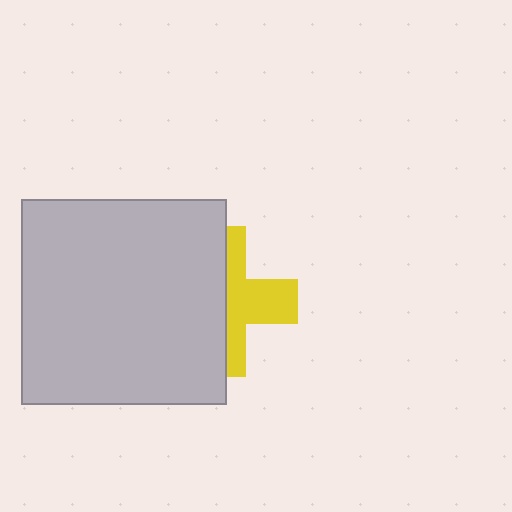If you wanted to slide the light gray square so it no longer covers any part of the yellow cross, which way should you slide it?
Slide it left — that is the most direct way to separate the two shapes.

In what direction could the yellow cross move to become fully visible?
The yellow cross could move right. That would shift it out from behind the light gray square entirely.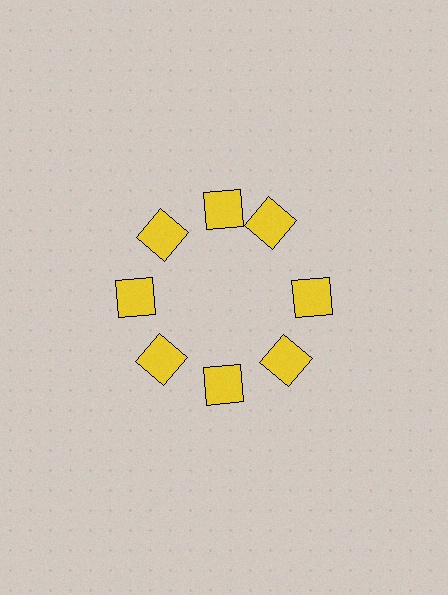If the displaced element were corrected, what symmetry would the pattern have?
It would have 8-fold rotational symmetry — the pattern would map onto itself every 45 degrees.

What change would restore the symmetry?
The symmetry would be restored by rotating it back into even spacing with its neighbors so that all 8 squares sit at equal angles and equal distance from the center.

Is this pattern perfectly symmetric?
No. The 8 yellow squares are arranged in a ring, but one element near the 2 o'clock position is rotated out of alignment along the ring, breaking the 8-fold rotational symmetry.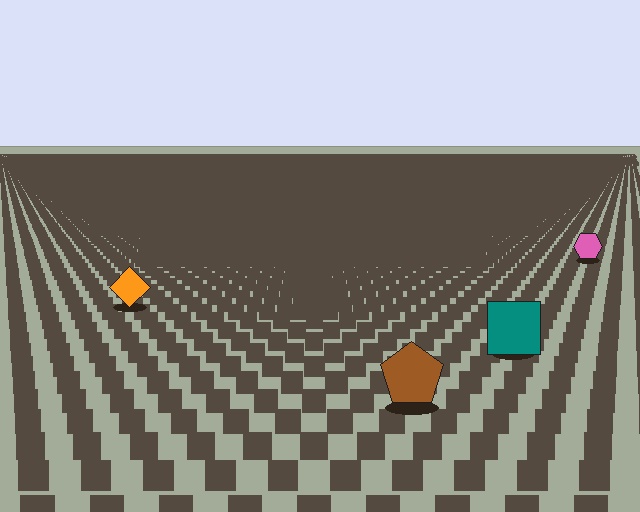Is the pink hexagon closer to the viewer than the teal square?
No. The teal square is closer — you can tell from the texture gradient: the ground texture is coarser near it.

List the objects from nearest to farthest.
From nearest to farthest: the brown pentagon, the teal square, the orange diamond, the pink hexagon.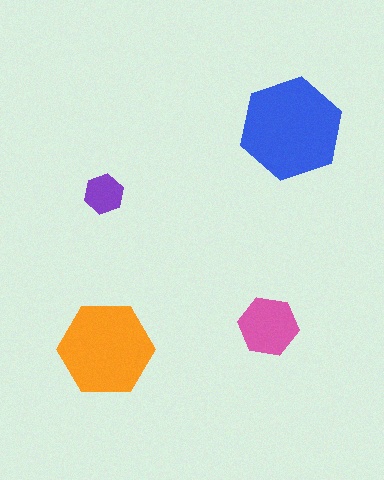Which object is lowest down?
The orange hexagon is bottommost.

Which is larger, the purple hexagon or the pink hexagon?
The pink one.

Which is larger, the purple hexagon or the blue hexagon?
The blue one.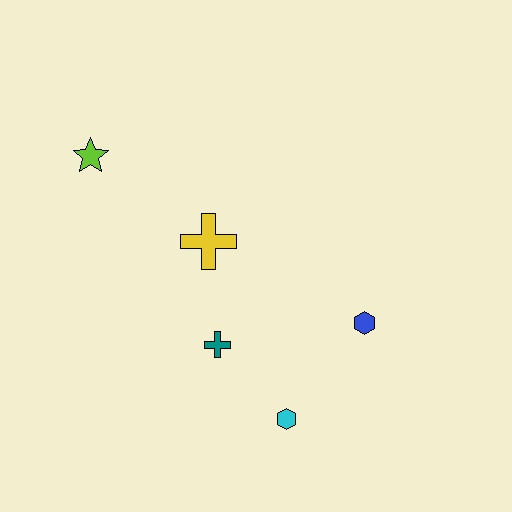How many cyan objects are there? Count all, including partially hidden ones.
There is 1 cyan object.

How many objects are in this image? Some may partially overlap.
There are 5 objects.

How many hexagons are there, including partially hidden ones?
There are 2 hexagons.